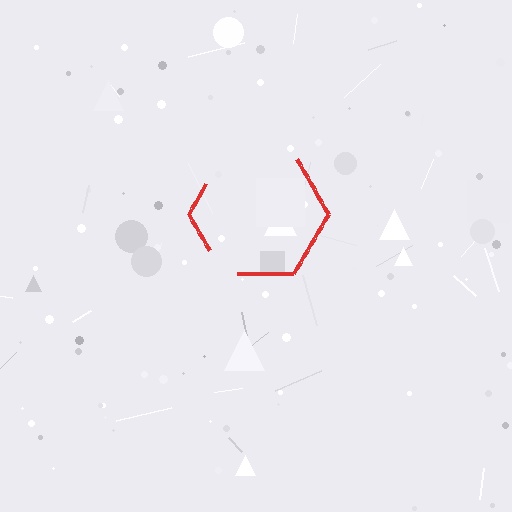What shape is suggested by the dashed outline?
The dashed outline suggests a hexagon.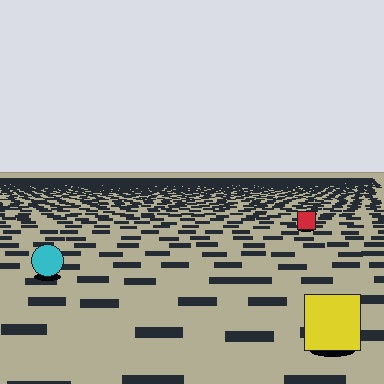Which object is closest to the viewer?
The yellow square is closest. The texture marks near it are larger and more spread out.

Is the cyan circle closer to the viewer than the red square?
Yes. The cyan circle is closer — you can tell from the texture gradient: the ground texture is coarser near it.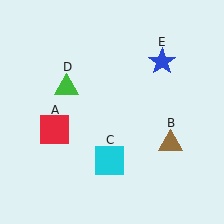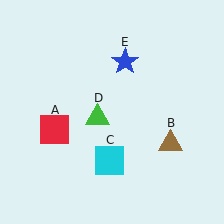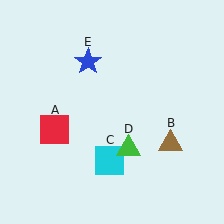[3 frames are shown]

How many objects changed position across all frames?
2 objects changed position: green triangle (object D), blue star (object E).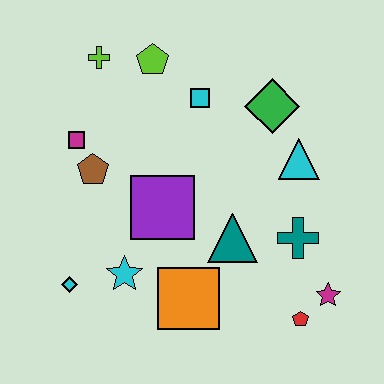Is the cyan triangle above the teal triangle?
Yes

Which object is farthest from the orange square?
The lime cross is farthest from the orange square.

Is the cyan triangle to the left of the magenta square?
No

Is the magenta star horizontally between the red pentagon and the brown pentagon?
No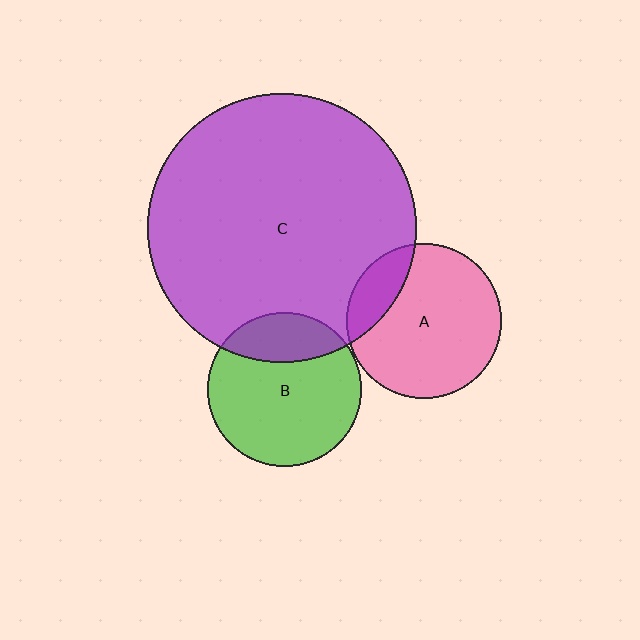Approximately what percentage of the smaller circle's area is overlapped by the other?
Approximately 20%.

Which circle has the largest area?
Circle C (purple).